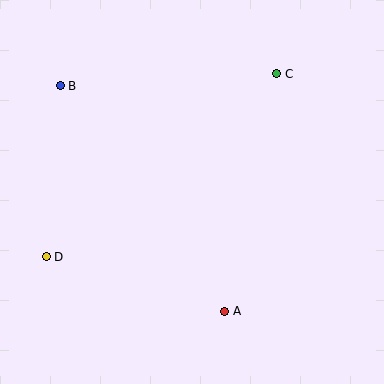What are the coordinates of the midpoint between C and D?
The midpoint between C and D is at (162, 165).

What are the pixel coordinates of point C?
Point C is at (277, 74).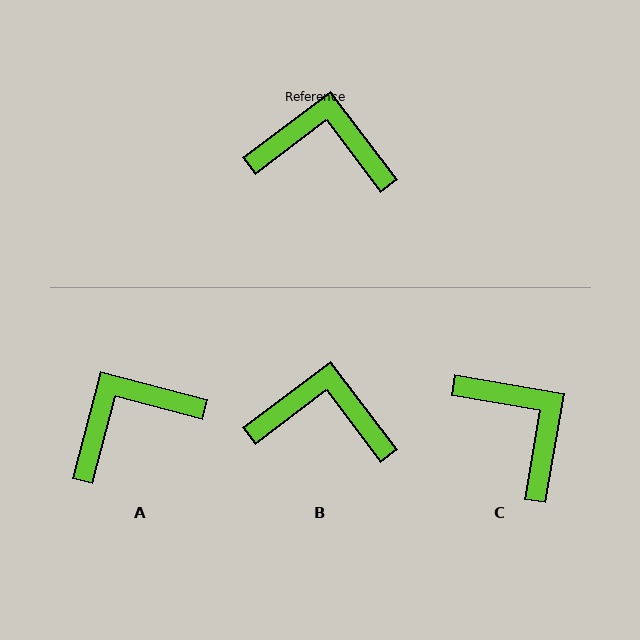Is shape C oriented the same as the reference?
No, it is off by about 47 degrees.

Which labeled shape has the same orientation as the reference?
B.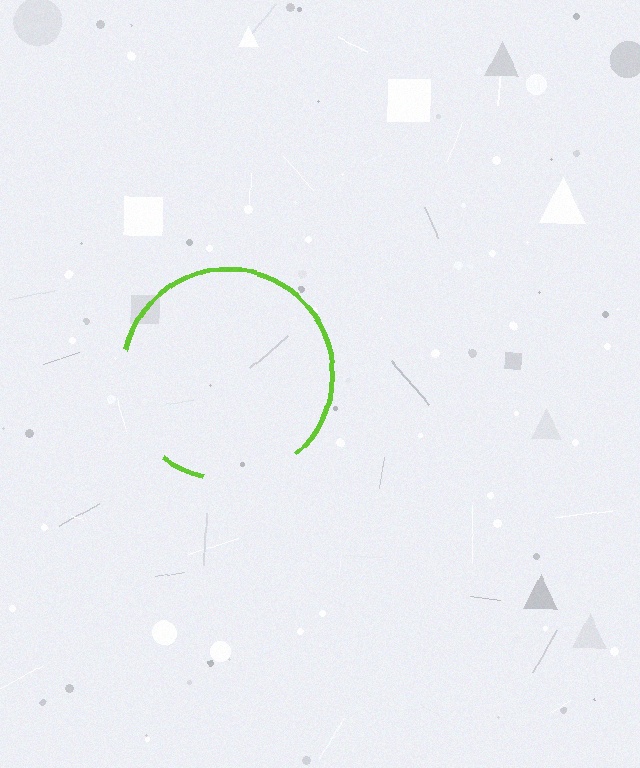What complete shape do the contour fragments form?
The contour fragments form a circle.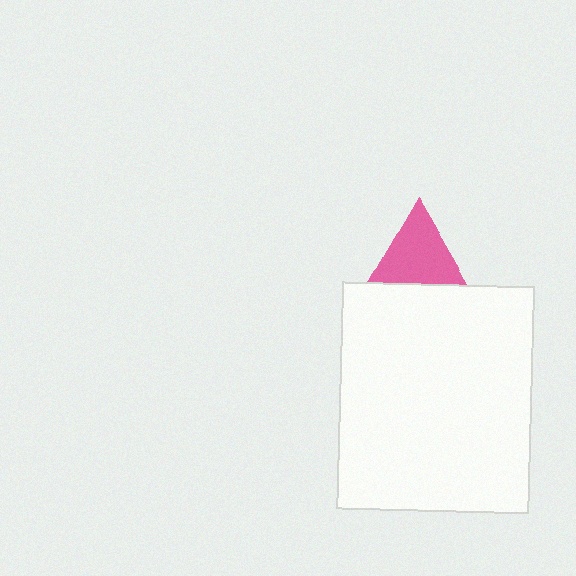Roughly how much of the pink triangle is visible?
About half of it is visible (roughly 57%).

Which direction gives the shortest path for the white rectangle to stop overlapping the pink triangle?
Moving down gives the shortest separation.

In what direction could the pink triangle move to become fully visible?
The pink triangle could move up. That would shift it out from behind the white rectangle entirely.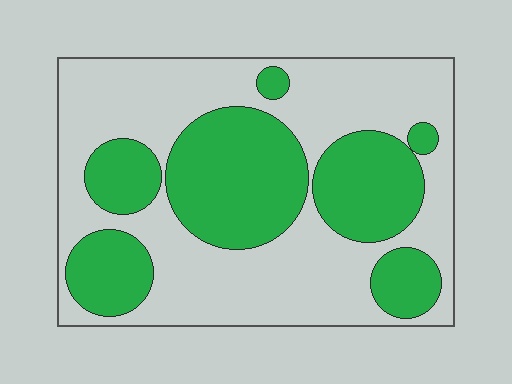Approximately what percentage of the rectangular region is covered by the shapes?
Approximately 40%.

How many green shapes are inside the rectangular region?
7.